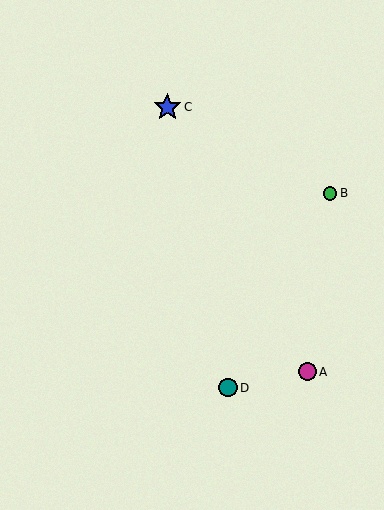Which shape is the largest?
The blue star (labeled C) is the largest.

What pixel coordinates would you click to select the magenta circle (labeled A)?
Click at (307, 372) to select the magenta circle A.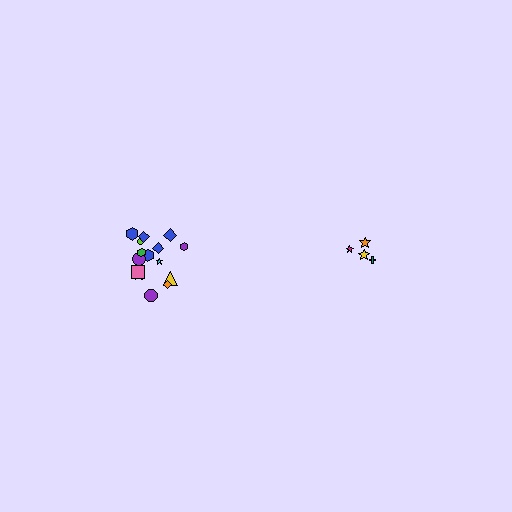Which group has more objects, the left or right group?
The left group.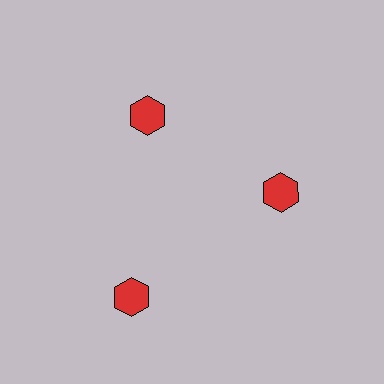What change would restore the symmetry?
The symmetry would be restored by moving it inward, back onto the ring so that all 3 hexagons sit at equal angles and equal distance from the center.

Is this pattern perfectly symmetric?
No. The 3 red hexagons are arranged in a ring, but one element near the 7 o'clock position is pushed outward from the center, breaking the 3-fold rotational symmetry.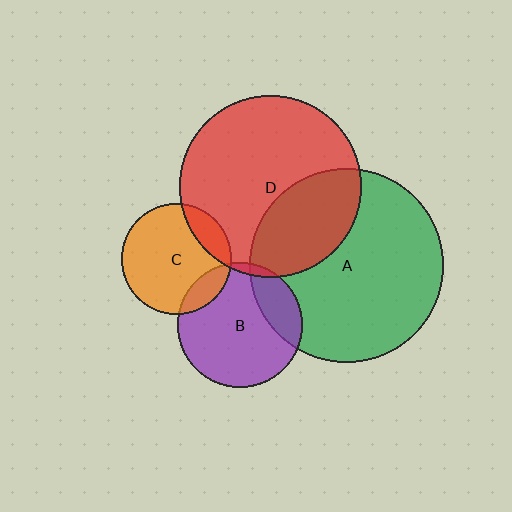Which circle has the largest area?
Circle A (green).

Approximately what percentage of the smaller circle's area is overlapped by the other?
Approximately 5%.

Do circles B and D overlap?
Yes.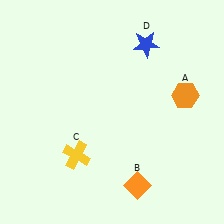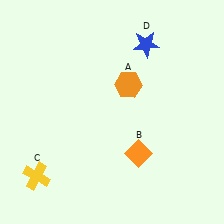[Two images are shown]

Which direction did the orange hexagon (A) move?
The orange hexagon (A) moved left.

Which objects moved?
The objects that moved are: the orange hexagon (A), the orange diamond (B), the yellow cross (C).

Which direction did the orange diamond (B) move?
The orange diamond (B) moved up.